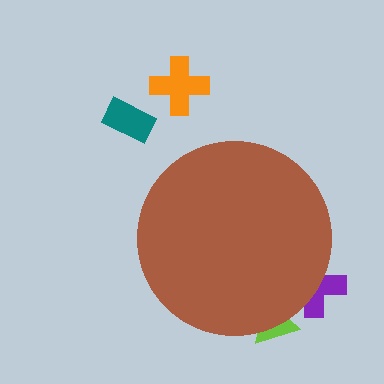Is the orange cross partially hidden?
No, the orange cross is fully visible.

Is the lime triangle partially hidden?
Yes, the lime triangle is partially hidden behind the brown circle.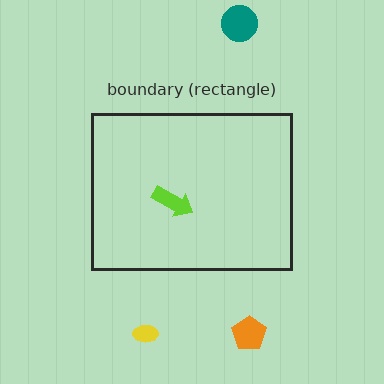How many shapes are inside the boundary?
1 inside, 3 outside.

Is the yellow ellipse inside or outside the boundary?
Outside.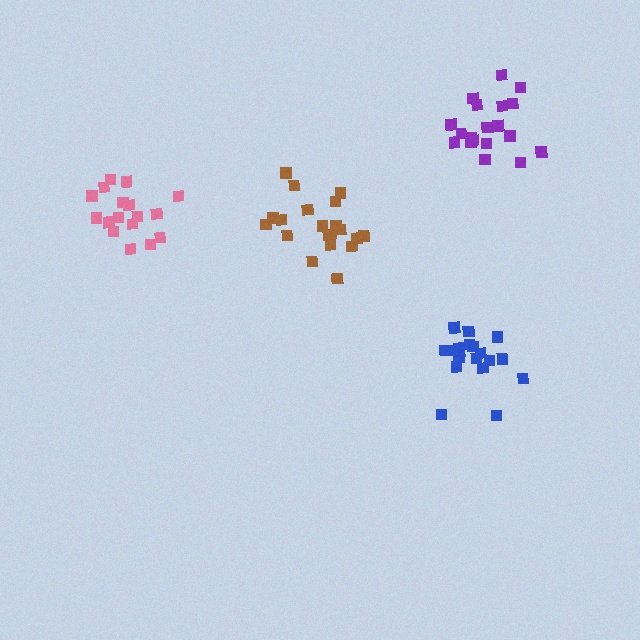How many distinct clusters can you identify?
There are 4 distinct clusters.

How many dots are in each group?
Group 1: 19 dots, Group 2: 20 dots, Group 3: 17 dots, Group 4: 20 dots (76 total).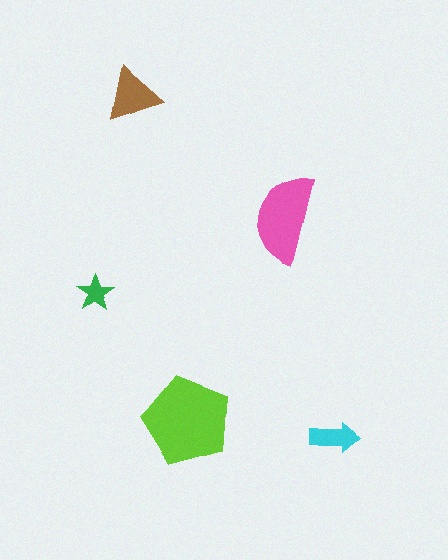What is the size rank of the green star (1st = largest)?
5th.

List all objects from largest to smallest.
The lime pentagon, the pink semicircle, the brown triangle, the cyan arrow, the green star.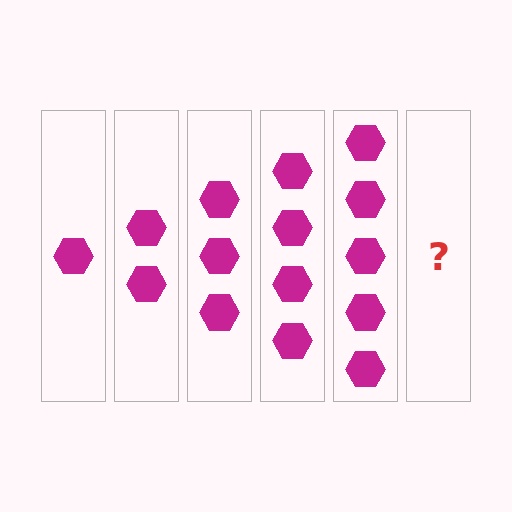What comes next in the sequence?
The next element should be 6 hexagons.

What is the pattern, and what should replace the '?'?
The pattern is that each step adds one more hexagon. The '?' should be 6 hexagons.